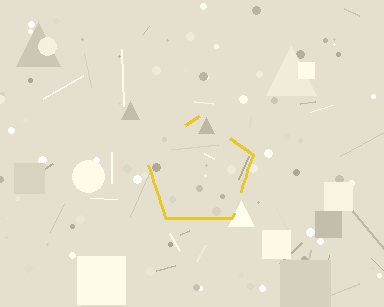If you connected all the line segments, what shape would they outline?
They would outline a pentagon.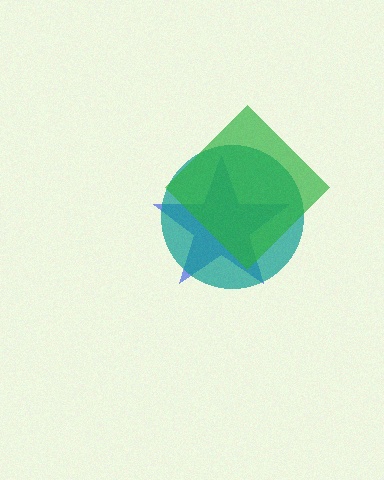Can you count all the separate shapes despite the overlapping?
Yes, there are 3 separate shapes.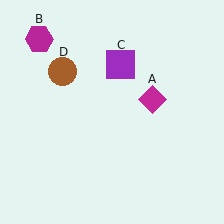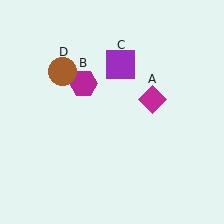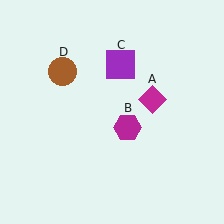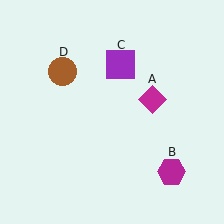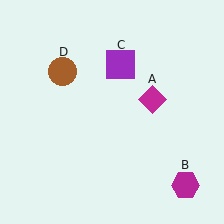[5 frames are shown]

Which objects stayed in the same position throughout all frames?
Magenta diamond (object A) and purple square (object C) and brown circle (object D) remained stationary.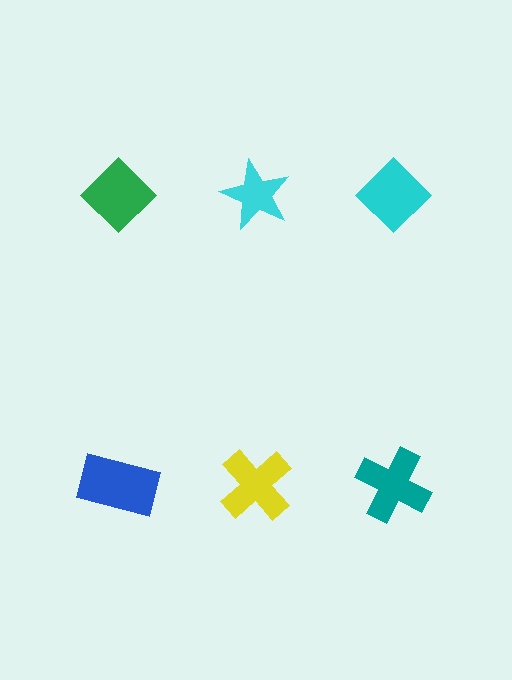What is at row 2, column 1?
A blue rectangle.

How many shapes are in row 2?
3 shapes.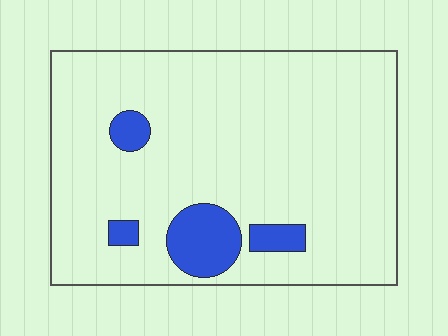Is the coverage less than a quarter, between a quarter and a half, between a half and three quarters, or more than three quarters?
Less than a quarter.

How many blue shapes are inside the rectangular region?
4.